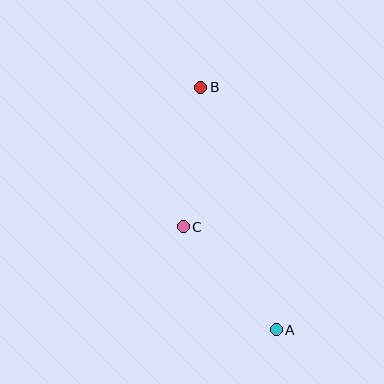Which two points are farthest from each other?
Points A and B are farthest from each other.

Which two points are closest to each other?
Points A and C are closest to each other.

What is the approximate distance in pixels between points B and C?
The distance between B and C is approximately 141 pixels.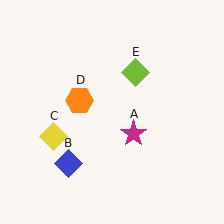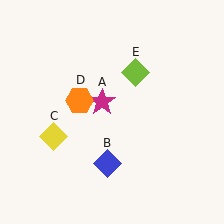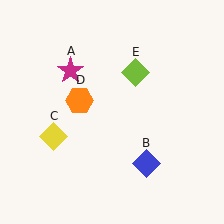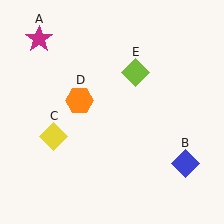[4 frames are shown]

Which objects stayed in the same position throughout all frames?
Yellow diamond (object C) and orange hexagon (object D) and lime diamond (object E) remained stationary.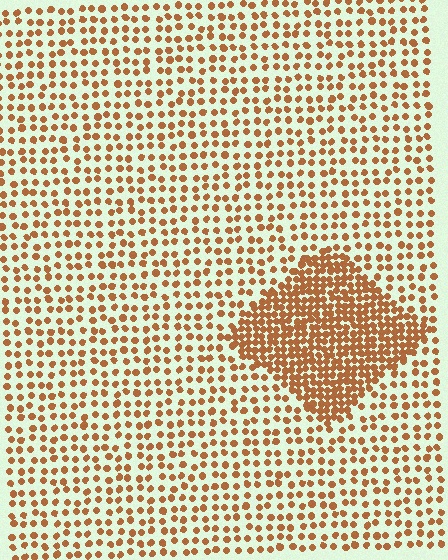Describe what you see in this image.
The image contains small brown elements arranged at two different densities. A diamond-shaped region is visible where the elements are more densely packed than the surrounding area.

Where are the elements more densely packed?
The elements are more densely packed inside the diamond boundary.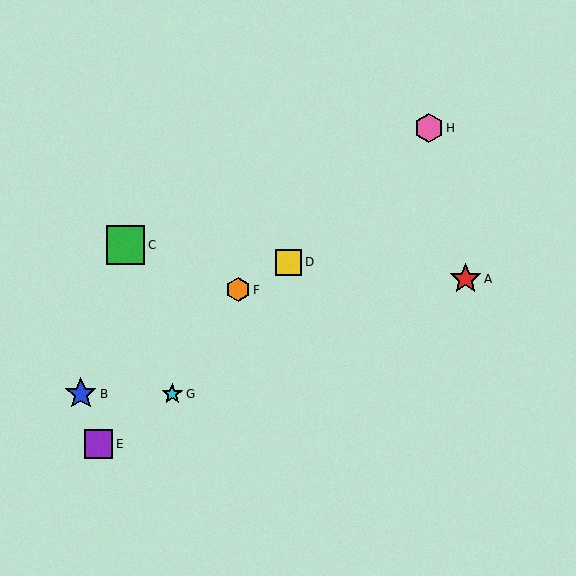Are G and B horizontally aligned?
Yes, both are at y≈394.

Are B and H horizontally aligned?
No, B is at y≈394 and H is at y≈128.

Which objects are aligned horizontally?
Objects B, G are aligned horizontally.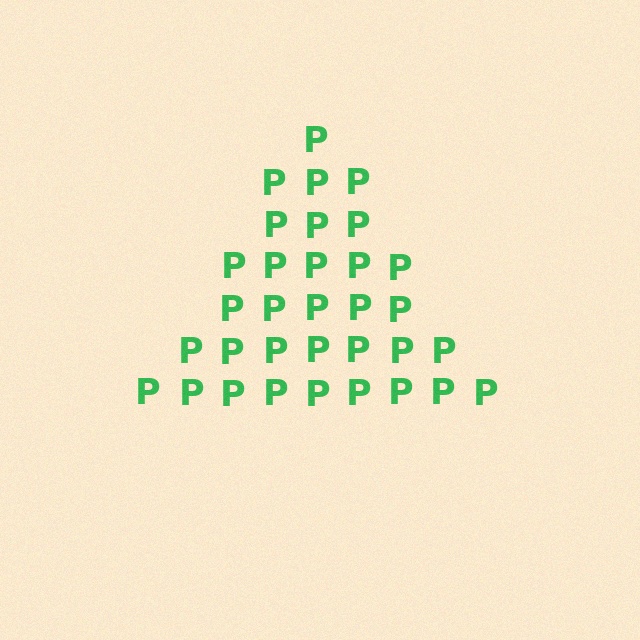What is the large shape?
The large shape is a triangle.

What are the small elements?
The small elements are letter P's.